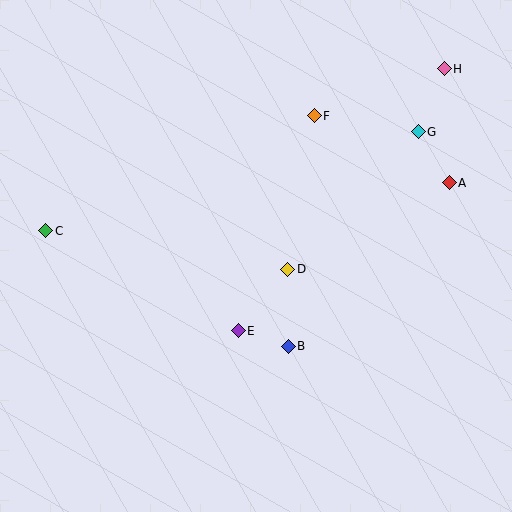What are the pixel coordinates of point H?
Point H is at (444, 69).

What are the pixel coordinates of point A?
Point A is at (449, 183).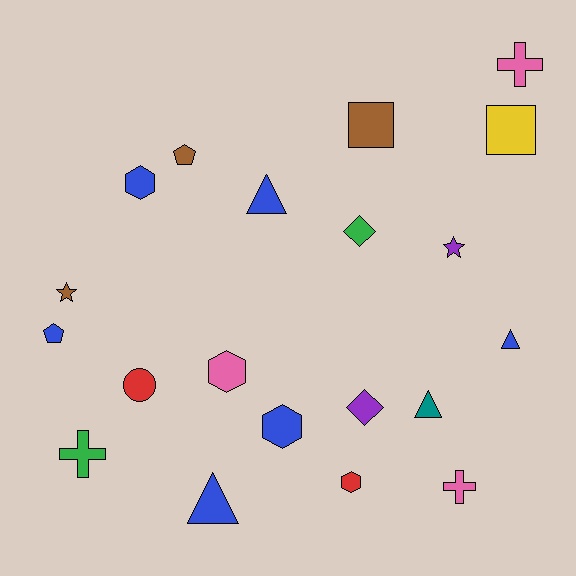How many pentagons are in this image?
There are 2 pentagons.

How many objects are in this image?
There are 20 objects.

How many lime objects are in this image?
There are no lime objects.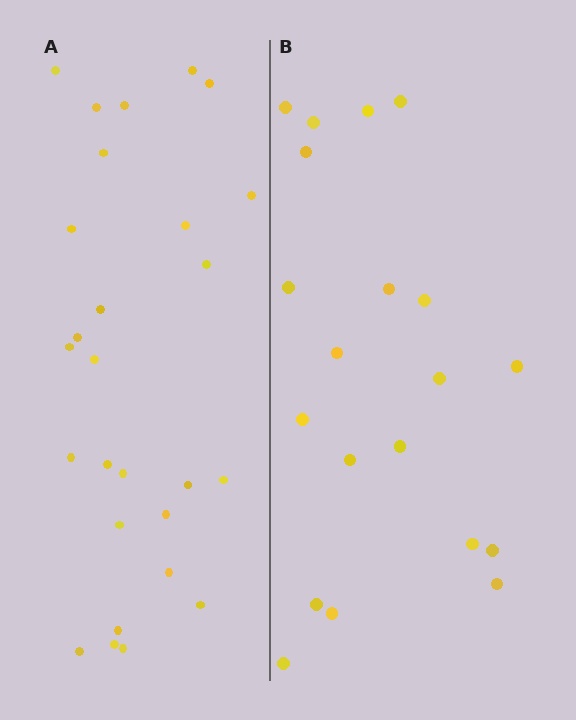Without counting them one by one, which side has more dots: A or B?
Region A (the left region) has more dots.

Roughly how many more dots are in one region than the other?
Region A has roughly 8 or so more dots than region B.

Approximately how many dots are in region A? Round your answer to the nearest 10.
About 30 dots. (The exact count is 27, which rounds to 30.)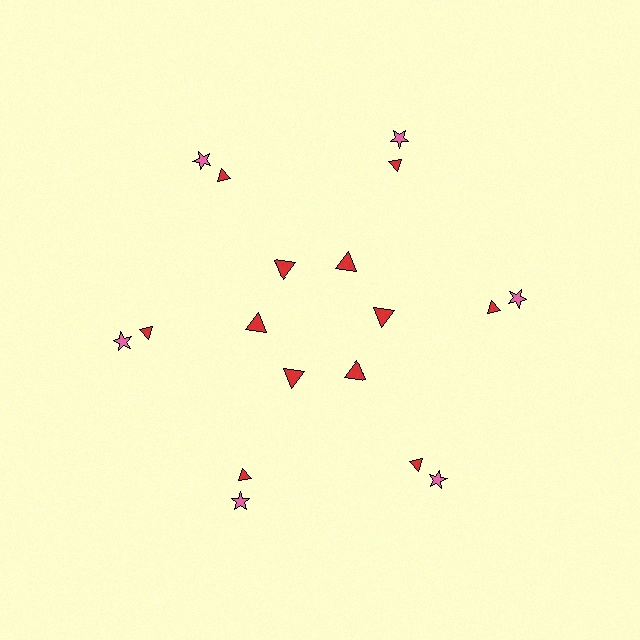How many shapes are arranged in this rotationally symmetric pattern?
There are 18 shapes, arranged in 6 groups of 3.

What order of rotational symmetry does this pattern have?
This pattern has 6-fold rotational symmetry.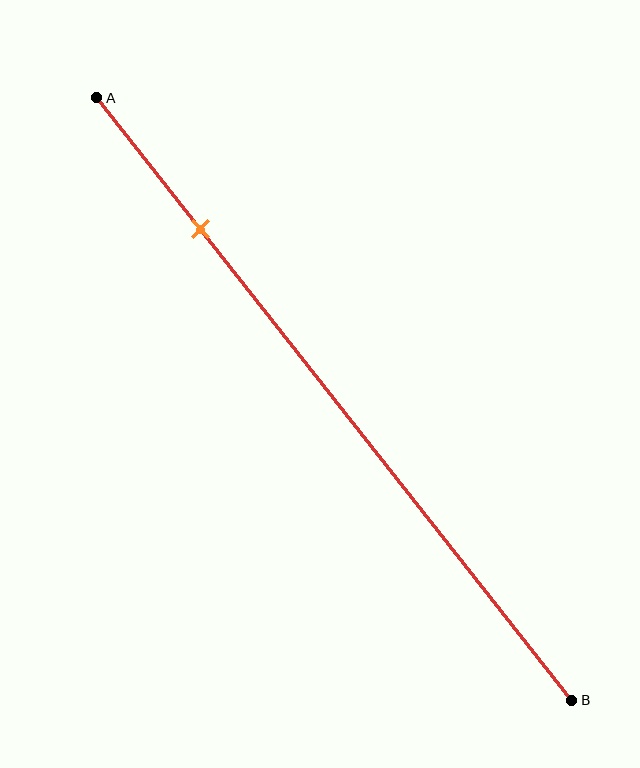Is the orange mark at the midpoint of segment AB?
No, the mark is at about 20% from A, not at the 50% midpoint.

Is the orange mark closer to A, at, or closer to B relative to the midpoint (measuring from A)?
The orange mark is closer to point A than the midpoint of segment AB.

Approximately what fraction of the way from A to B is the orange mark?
The orange mark is approximately 20% of the way from A to B.